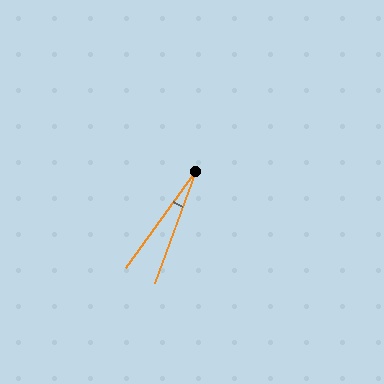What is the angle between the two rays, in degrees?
Approximately 15 degrees.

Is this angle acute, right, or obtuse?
It is acute.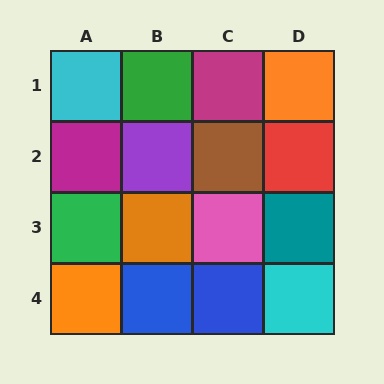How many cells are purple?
1 cell is purple.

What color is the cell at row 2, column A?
Magenta.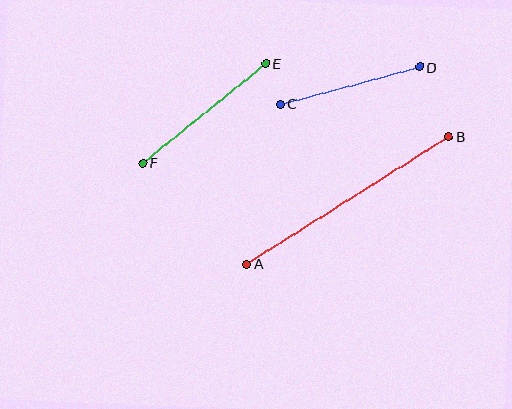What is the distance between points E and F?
The distance is approximately 158 pixels.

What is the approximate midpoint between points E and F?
The midpoint is at approximately (204, 113) pixels.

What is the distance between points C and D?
The distance is approximately 145 pixels.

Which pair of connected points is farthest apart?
Points A and B are farthest apart.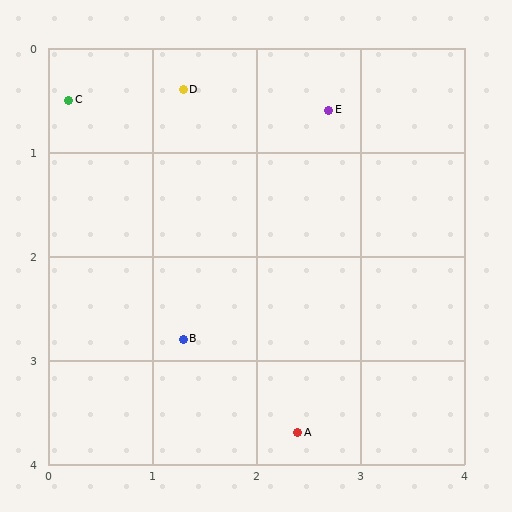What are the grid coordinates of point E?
Point E is at approximately (2.7, 0.6).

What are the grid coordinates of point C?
Point C is at approximately (0.2, 0.5).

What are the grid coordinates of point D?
Point D is at approximately (1.3, 0.4).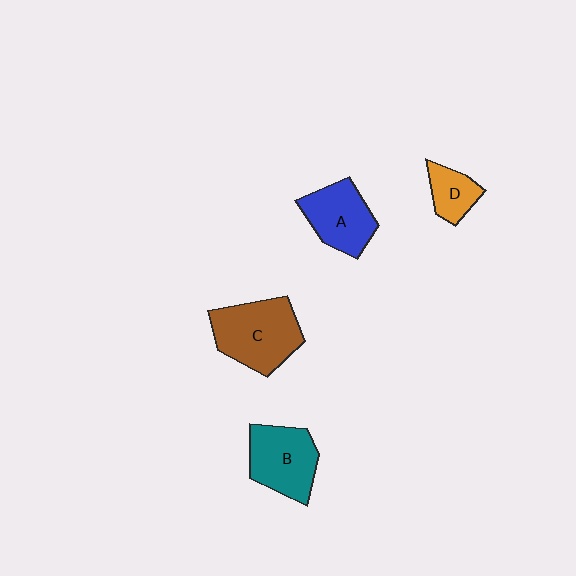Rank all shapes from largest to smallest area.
From largest to smallest: C (brown), B (teal), A (blue), D (orange).